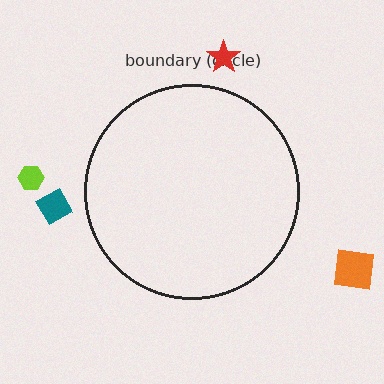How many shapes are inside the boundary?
0 inside, 4 outside.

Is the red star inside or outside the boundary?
Outside.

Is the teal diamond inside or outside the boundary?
Outside.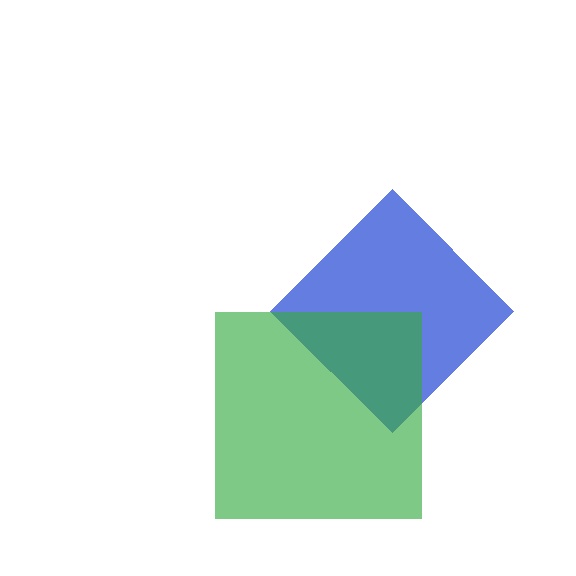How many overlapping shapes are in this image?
There are 2 overlapping shapes in the image.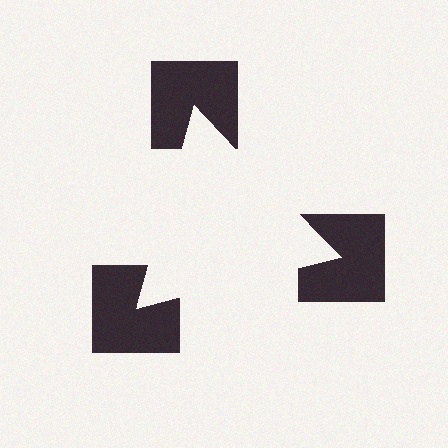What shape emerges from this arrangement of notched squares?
An illusory triangle — its edges are inferred from the aligned wedge cuts in the notched squares, not physically drawn.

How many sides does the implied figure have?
3 sides.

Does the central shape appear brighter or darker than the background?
It typically appears slightly brighter than the background, even though no actual brightness change is drawn.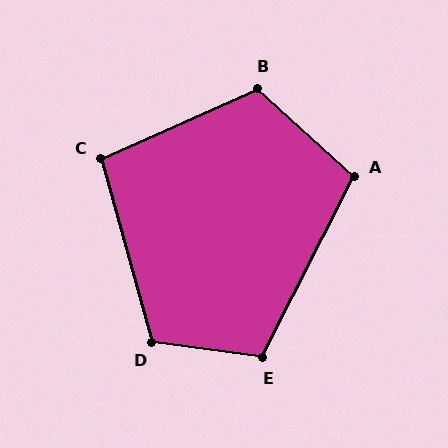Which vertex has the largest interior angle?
B, at approximately 114 degrees.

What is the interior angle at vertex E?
Approximately 109 degrees (obtuse).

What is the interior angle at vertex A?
Approximately 105 degrees (obtuse).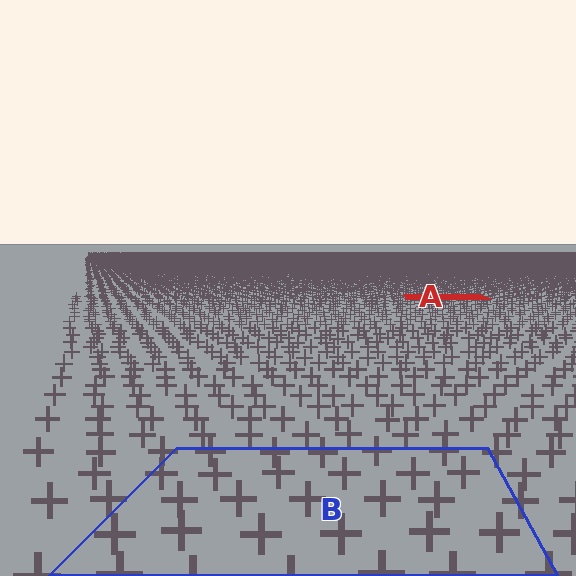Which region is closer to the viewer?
Region B is closer. The texture elements there are larger and more spread out.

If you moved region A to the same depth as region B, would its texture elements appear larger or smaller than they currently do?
They would appear larger. At a closer depth, the same texture elements are projected at a bigger on-screen size.